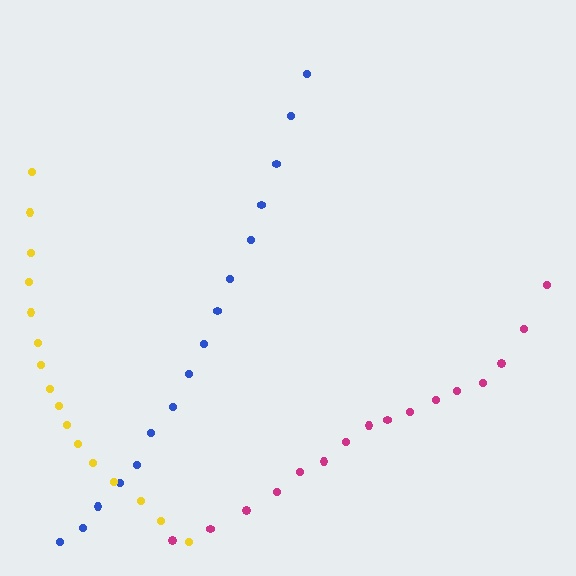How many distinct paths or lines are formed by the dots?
There are 3 distinct paths.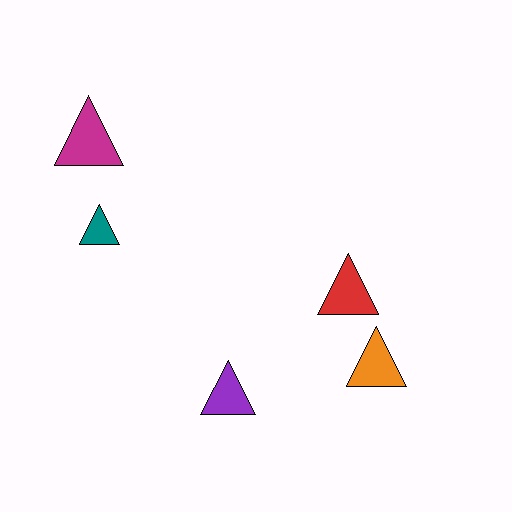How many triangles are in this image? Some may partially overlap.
There are 5 triangles.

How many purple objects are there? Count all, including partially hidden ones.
There is 1 purple object.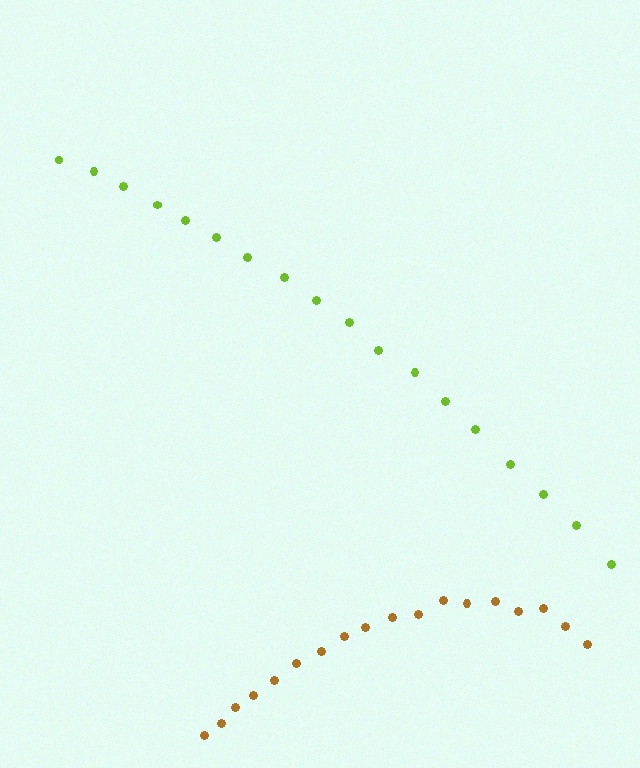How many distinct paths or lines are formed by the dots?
There are 2 distinct paths.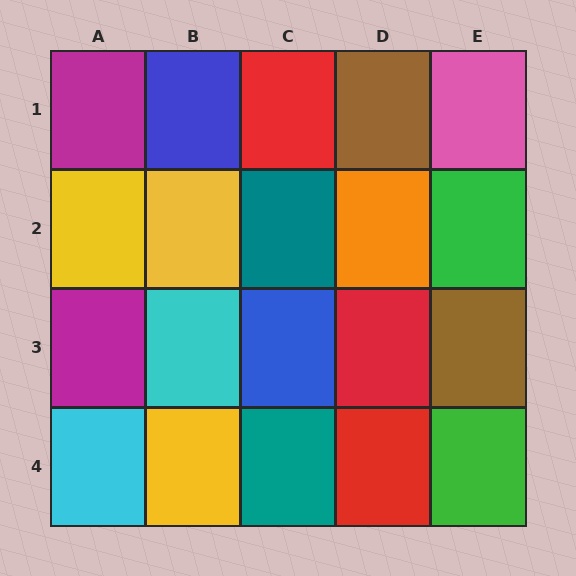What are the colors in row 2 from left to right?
Yellow, yellow, teal, orange, green.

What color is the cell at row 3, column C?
Blue.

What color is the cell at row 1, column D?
Brown.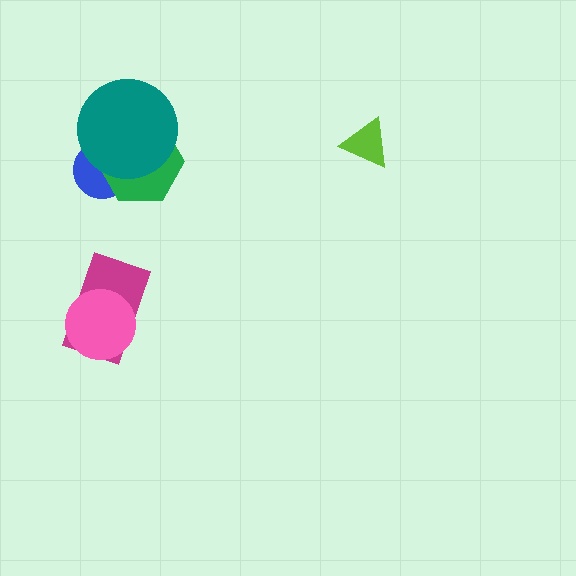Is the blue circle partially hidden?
Yes, it is partially covered by another shape.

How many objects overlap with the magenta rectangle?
1 object overlaps with the magenta rectangle.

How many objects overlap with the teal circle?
2 objects overlap with the teal circle.